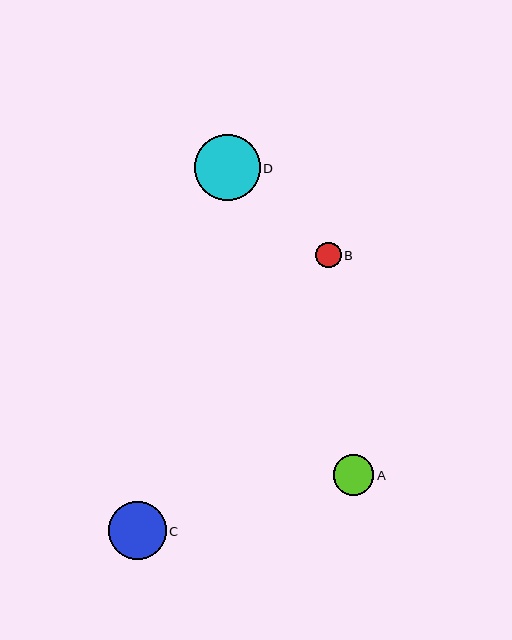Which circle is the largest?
Circle D is the largest with a size of approximately 66 pixels.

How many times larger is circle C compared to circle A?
Circle C is approximately 1.4 times the size of circle A.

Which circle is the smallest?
Circle B is the smallest with a size of approximately 25 pixels.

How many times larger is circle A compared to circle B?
Circle A is approximately 1.6 times the size of circle B.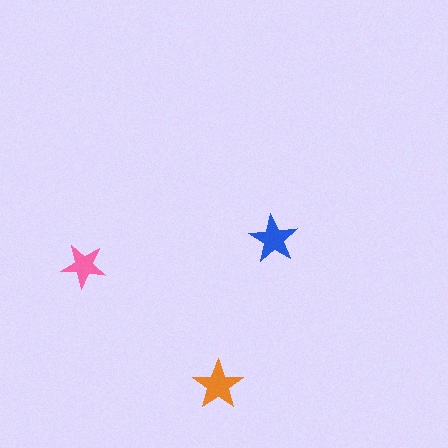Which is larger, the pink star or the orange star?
The orange one.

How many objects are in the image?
There are 3 objects in the image.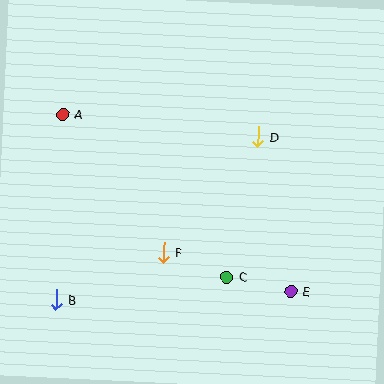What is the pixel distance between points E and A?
The distance between E and A is 289 pixels.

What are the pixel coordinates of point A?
Point A is at (63, 114).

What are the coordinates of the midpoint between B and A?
The midpoint between B and A is at (59, 207).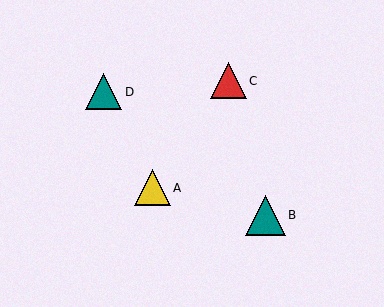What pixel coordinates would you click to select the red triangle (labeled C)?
Click at (229, 81) to select the red triangle C.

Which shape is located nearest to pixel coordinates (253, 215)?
The teal triangle (labeled B) at (265, 215) is nearest to that location.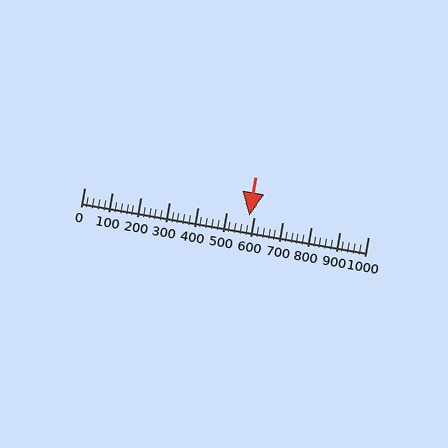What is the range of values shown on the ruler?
The ruler shows values from 0 to 1000.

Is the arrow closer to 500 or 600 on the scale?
The arrow is closer to 600.